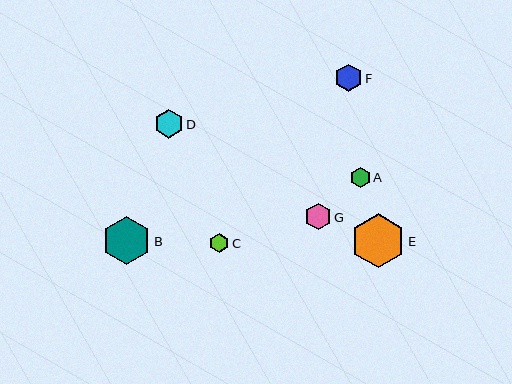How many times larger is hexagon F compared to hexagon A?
Hexagon F is approximately 1.3 times the size of hexagon A.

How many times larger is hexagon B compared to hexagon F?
Hexagon B is approximately 1.8 times the size of hexagon F.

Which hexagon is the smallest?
Hexagon C is the smallest with a size of approximately 19 pixels.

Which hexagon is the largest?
Hexagon E is the largest with a size of approximately 54 pixels.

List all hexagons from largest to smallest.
From largest to smallest: E, B, D, F, G, A, C.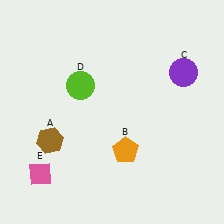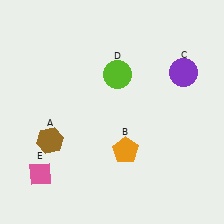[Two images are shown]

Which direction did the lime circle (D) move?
The lime circle (D) moved right.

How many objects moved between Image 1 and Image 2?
1 object moved between the two images.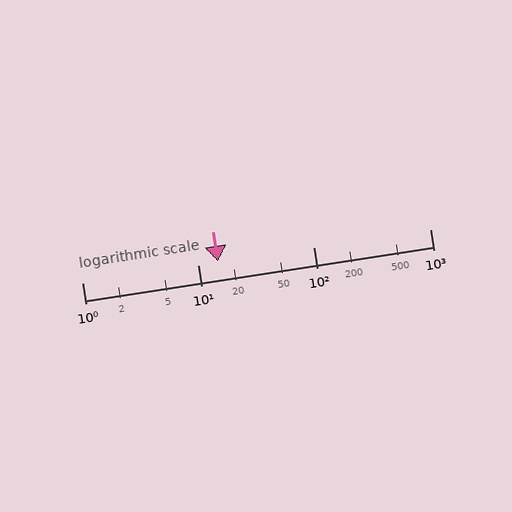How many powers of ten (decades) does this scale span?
The scale spans 3 decades, from 1 to 1000.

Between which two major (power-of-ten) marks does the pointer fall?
The pointer is between 10 and 100.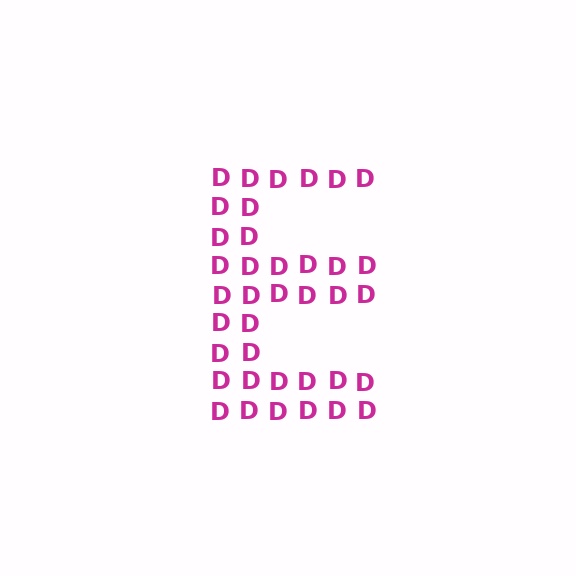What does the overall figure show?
The overall figure shows the letter E.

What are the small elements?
The small elements are letter D's.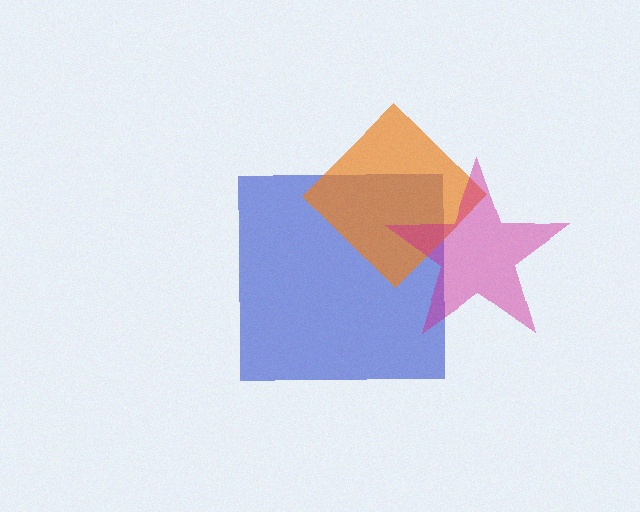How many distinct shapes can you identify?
There are 3 distinct shapes: a blue square, an orange diamond, a magenta star.